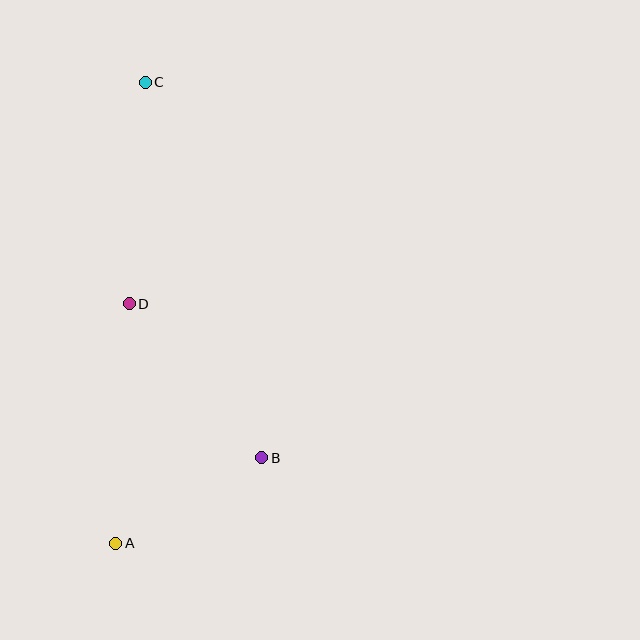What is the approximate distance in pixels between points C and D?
The distance between C and D is approximately 222 pixels.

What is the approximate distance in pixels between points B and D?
The distance between B and D is approximately 203 pixels.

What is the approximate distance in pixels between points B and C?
The distance between B and C is approximately 393 pixels.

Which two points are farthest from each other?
Points A and C are farthest from each other.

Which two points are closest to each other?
Points A and B are closest to each other.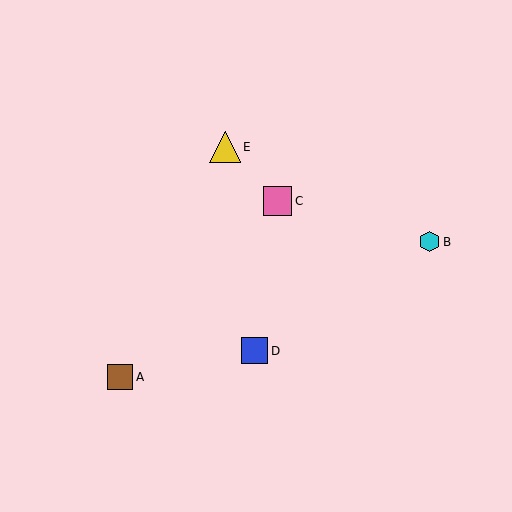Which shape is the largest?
The yellow triangle (labeled E) is the largest.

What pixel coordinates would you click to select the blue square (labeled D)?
Click at (255, 351) to select the blue square D.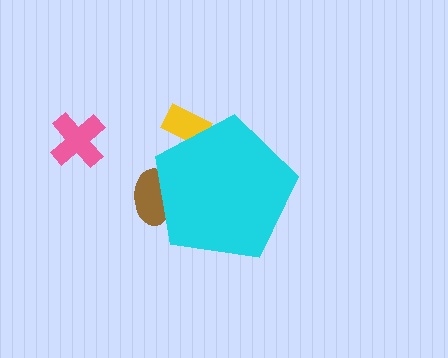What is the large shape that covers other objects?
A cyan pentagon.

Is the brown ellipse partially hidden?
Yes, the brown ellipse is partially hidden behind the cyan pentagon.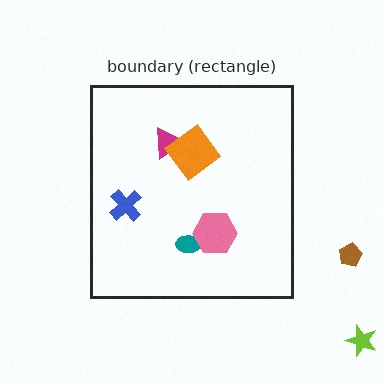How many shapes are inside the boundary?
5 inside, 2 outside.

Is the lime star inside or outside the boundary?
Outside.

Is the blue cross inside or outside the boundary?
Inside.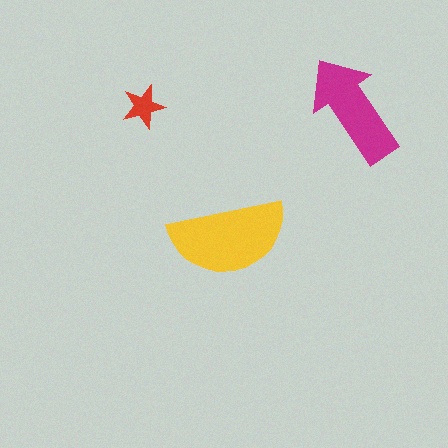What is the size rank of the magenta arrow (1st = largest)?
2nd.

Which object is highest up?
The red star is topmost.